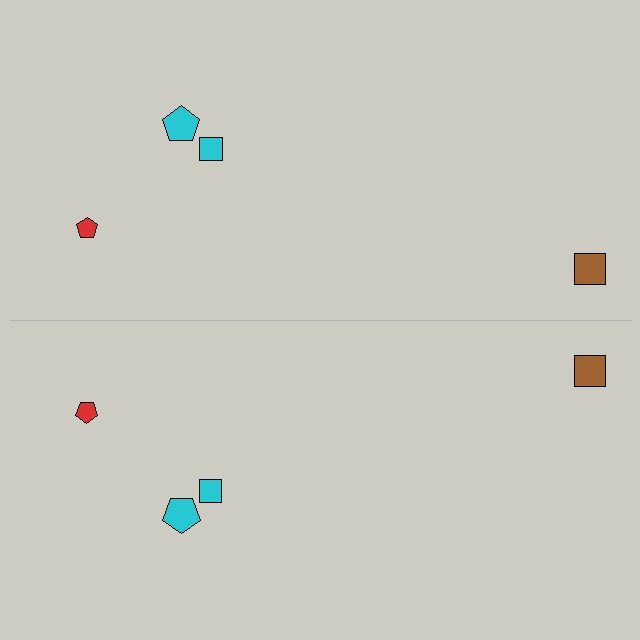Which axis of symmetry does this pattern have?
The pattern has a horizontal axis of symmetry running through the center of the image.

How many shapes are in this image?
There are 8 shapes in this image.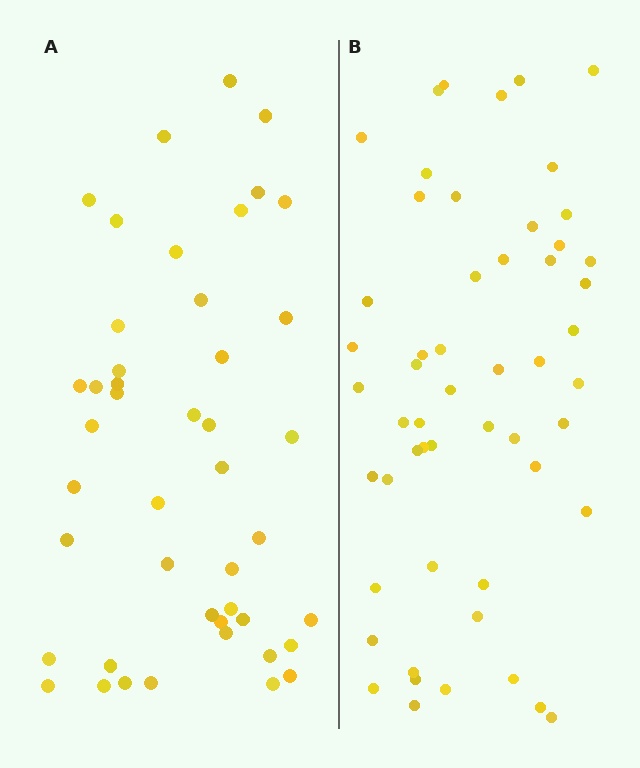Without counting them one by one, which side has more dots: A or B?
Region B (the right region) has more dots.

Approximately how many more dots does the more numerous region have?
Region B has roughly 8 or so more dots than region A.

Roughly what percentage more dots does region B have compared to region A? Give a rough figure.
About 20% more.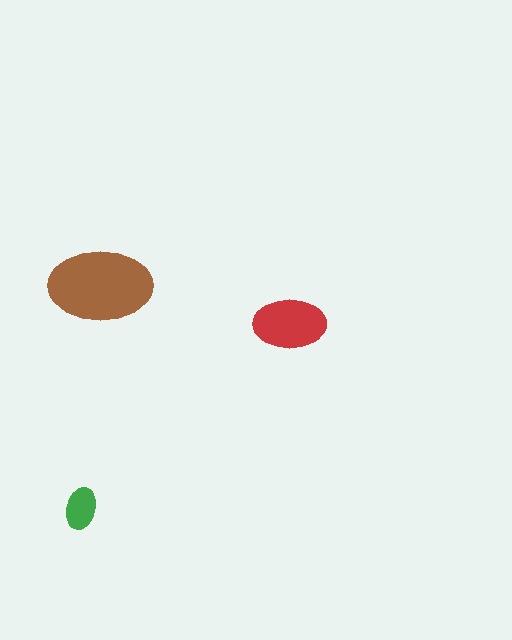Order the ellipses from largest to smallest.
the brown one, the red one, the green one.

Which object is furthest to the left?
The green ellipse is leftmost.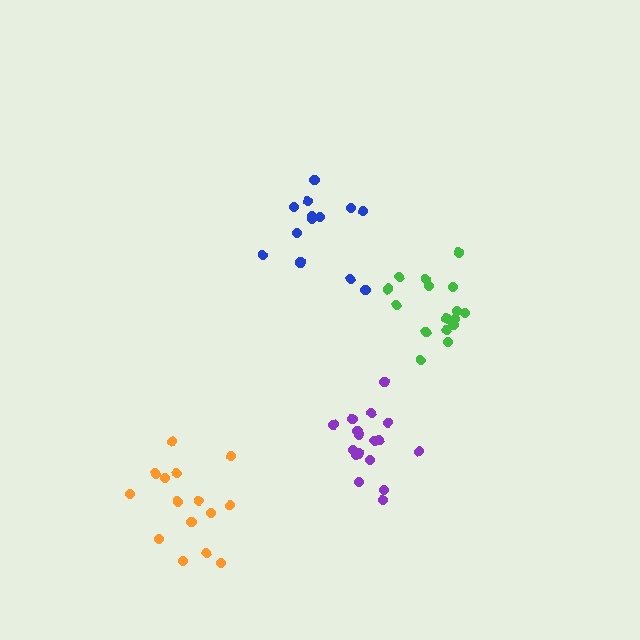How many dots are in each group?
Group 1: 17 dots, Group 2: 17 dots, Group 3: 13 dots, Group 4: 15 dots (62 total).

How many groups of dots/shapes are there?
There are 4 groups.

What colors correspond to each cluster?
The clusters are colored: green, purple, blue, orange.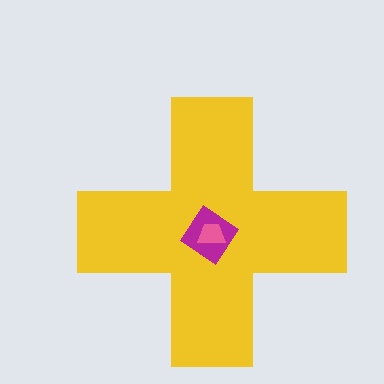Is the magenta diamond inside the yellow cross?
Yes.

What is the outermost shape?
The yellow cross.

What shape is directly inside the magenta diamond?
The pink trapezoid.